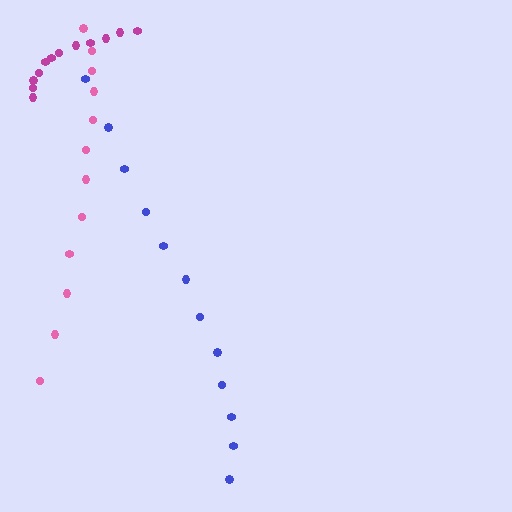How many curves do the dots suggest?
There are 3 distinct paths.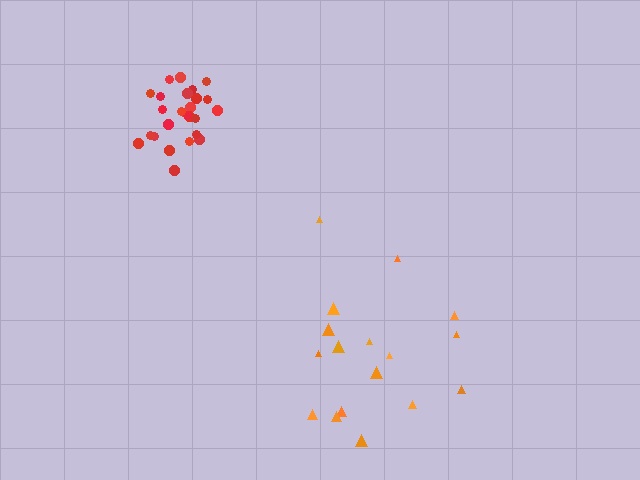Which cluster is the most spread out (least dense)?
Orange.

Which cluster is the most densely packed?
Red.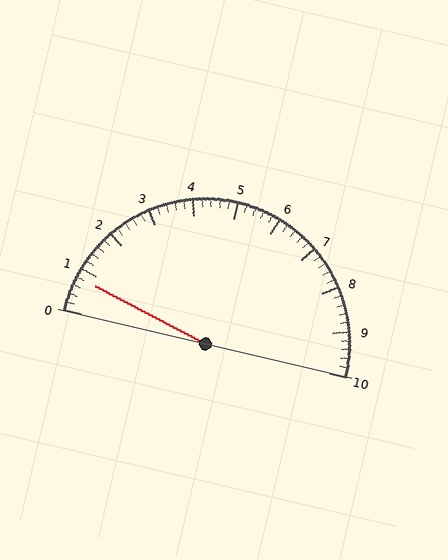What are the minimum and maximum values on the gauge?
The gauge ranges from 0 to 10.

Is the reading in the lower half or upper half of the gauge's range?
The reading is in the lower half of the range (0 to 10).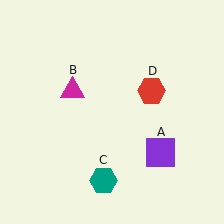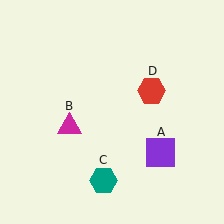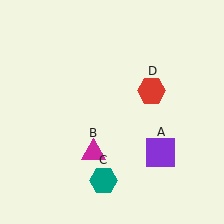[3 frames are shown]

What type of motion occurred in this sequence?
The magenta triangle (object B) rotated counterclockwise around the center of the scene.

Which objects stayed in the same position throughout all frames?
Purple square (object A) and teal hexagon (object C) and red hexagon (object D) remained stationary.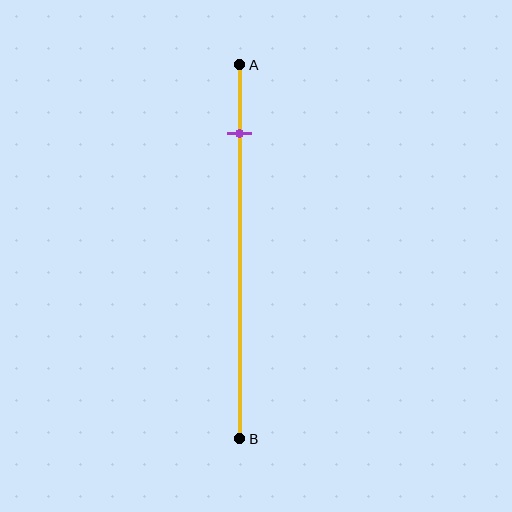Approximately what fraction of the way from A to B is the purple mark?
The purple mark is approximately 20% of the way from A to B.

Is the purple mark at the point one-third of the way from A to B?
No, the mark is at about 20% from A, not at the 33% one-third point.